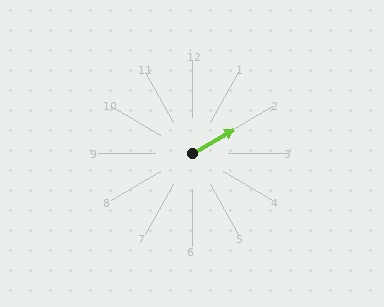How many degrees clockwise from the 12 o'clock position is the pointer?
Approximately 60 degrees.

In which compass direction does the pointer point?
Northeast.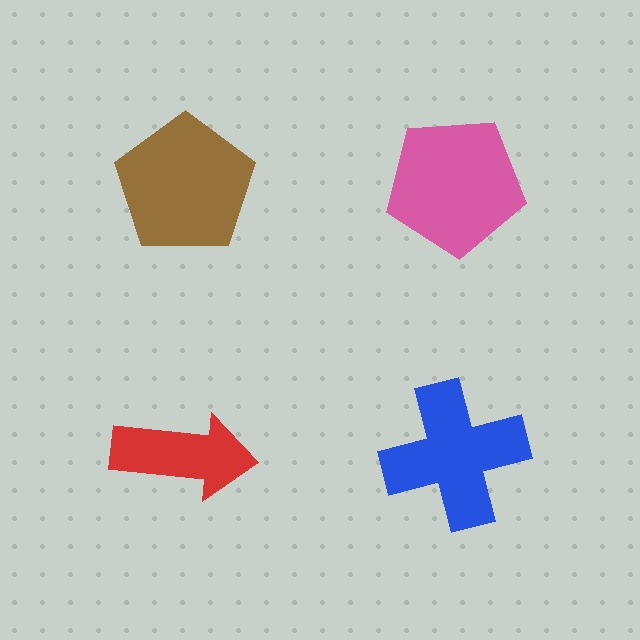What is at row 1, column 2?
A pink pentagon.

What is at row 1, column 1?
A brown pentagon.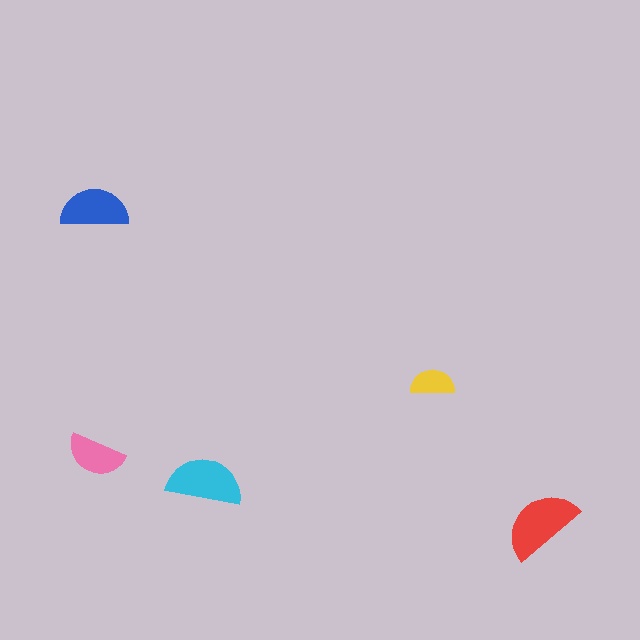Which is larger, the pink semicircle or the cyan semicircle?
The cyan one.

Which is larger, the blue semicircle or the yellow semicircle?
The blue one.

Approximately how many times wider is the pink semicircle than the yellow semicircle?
About 1.5 times wider.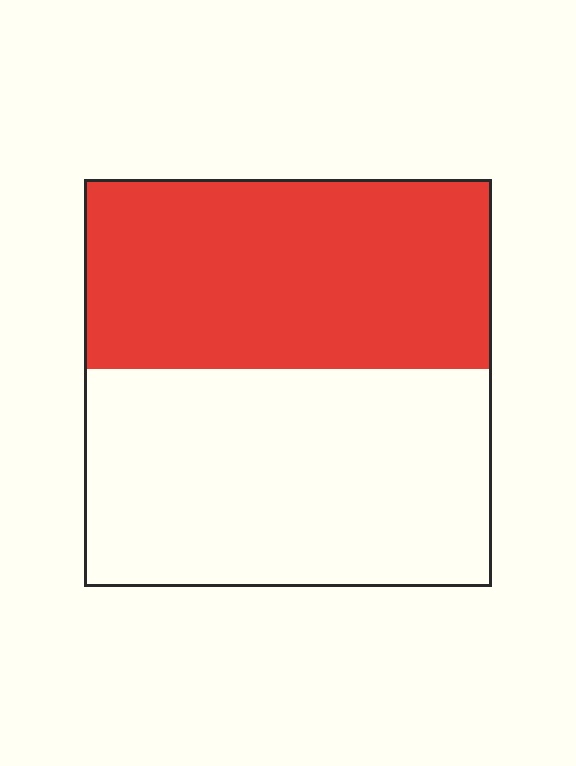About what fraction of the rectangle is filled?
About one half (1/2).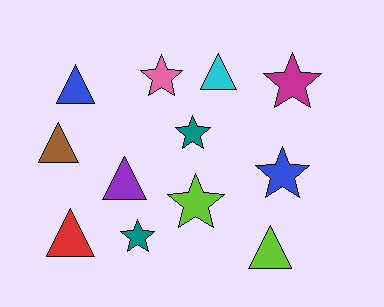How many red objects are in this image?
There is 1 red object.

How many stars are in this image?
There are 6 stars.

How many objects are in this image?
There are 12 objects.